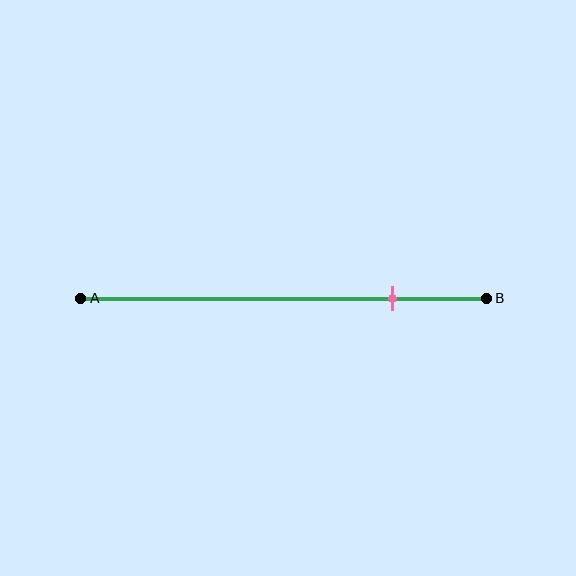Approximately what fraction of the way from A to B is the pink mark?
The pink mark is approximately 75% of the way from A to B.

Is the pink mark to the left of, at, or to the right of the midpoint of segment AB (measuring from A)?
The pink mark is to the right of the midpoint of segment AB.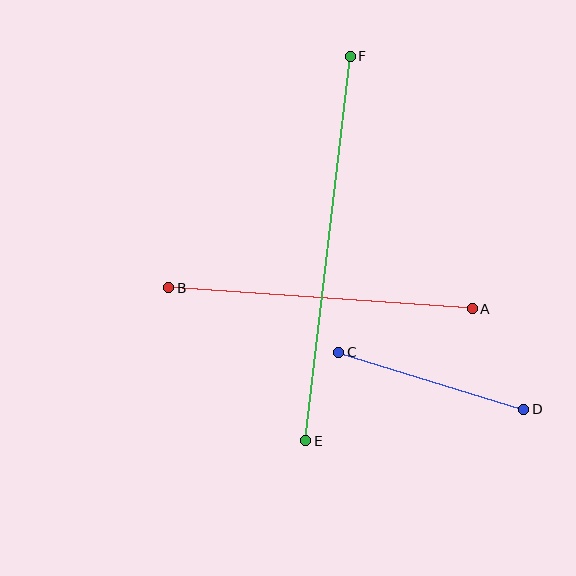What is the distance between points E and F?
The distance is approximately 387 pixels.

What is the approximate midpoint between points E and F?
The midpoint is at approximately (328, 249) pixels.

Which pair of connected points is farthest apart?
Points E and F are farthest apart.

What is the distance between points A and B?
The distance is approximately 304 pixels.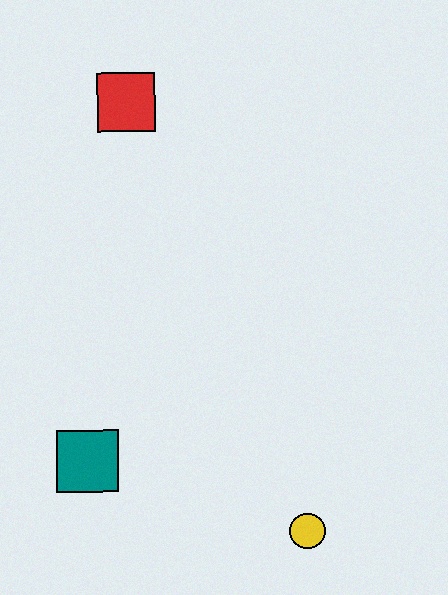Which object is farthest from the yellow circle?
The red square is farthest from the yellow circle.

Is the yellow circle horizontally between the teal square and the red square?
No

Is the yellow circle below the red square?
Yes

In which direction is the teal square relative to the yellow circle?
The teal square is to the left of the yellow circle.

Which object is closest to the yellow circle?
The teal square is closest to the yellow circle.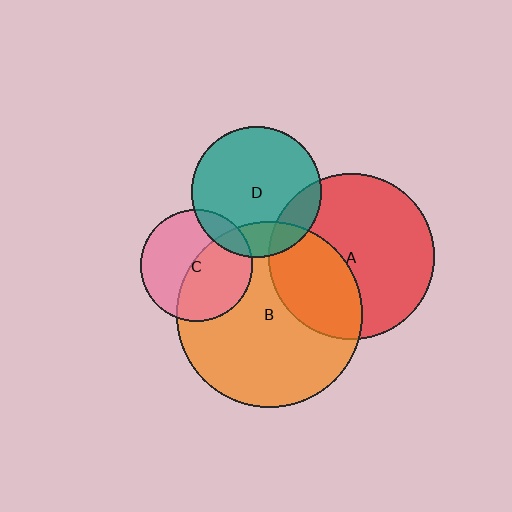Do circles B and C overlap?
Yes.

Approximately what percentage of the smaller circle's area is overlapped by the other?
Approximately 50%.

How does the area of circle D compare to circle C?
Approximately 1.4 times.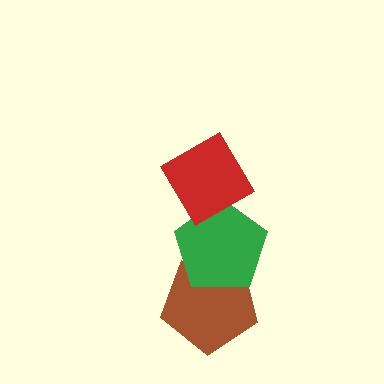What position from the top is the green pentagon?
The green pentagon is 2nd from the top.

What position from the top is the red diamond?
The red diamond is 1st from the top.